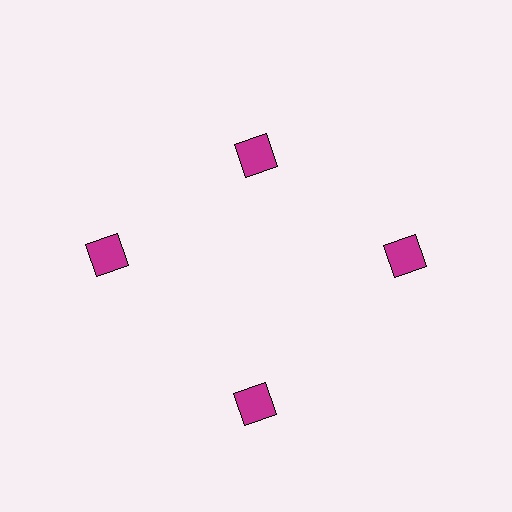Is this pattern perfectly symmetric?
No. The 4 magenta squares are arranged in a ring, but one element near the 12 o'clock position is pulled inward toward the center, breaking the 4-fold rotational symmetry.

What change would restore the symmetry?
The symmetry would be restored by moving it outward, back onto the ring so that all 4 squares sit at equal angles and equal distance from the center.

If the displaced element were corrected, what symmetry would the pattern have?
It would have 4-fold rotational symmetry — the pattern would map onto itself every 90 degrees.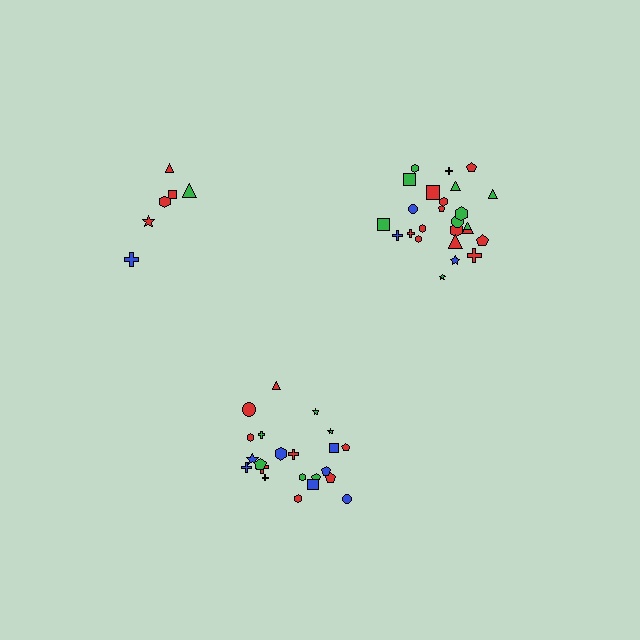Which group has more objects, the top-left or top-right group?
The top-right group.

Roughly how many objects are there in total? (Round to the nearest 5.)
Roughly 55 objects in total.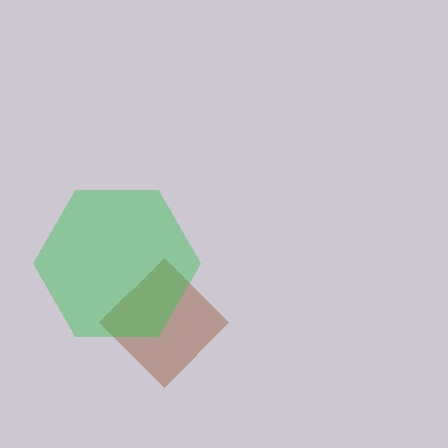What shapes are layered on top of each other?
The layered shapes are: a brown diamond, a green hexagon.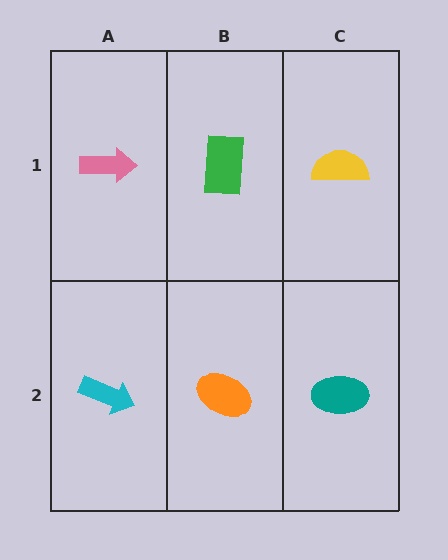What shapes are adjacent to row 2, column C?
A yellow semicircle (row 1, column C), an orange ellipse (row 2, column B).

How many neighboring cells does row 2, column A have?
2.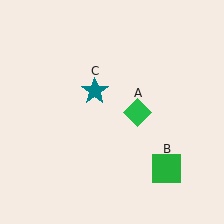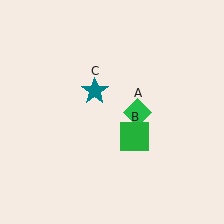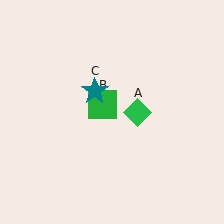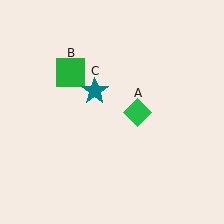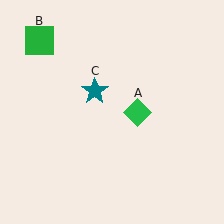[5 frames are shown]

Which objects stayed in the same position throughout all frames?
Green diamond (object A) and teal star (object C) remained stationary.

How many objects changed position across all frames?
1 object changed position: green square (object B).